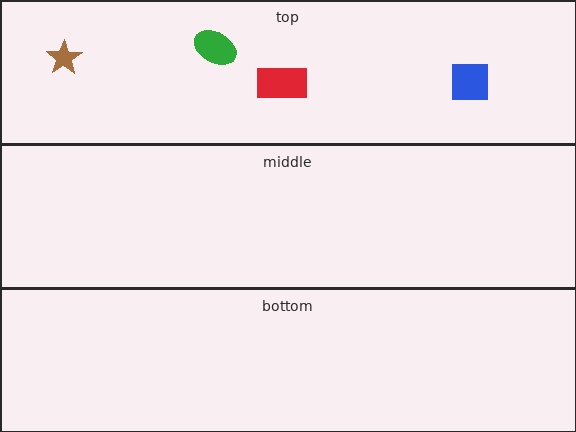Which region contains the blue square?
The top region.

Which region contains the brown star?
The top region.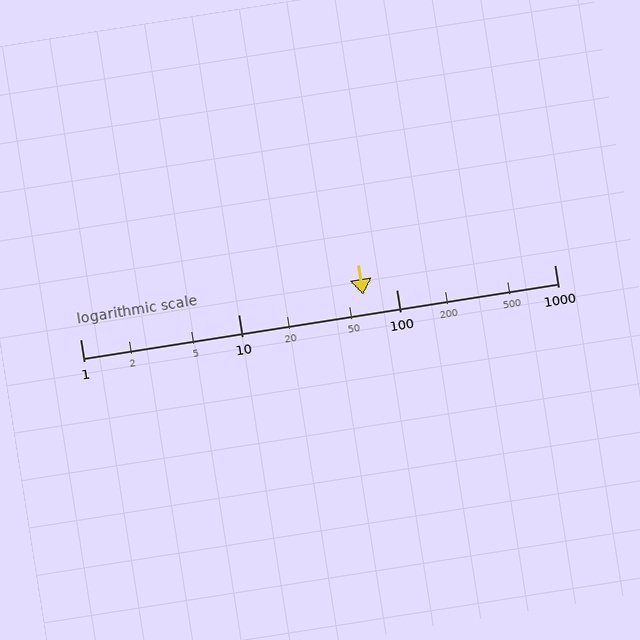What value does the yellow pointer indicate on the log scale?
The pointer indicates approximately 62.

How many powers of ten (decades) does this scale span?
The scale spans 3 decades, from 1 to 1000.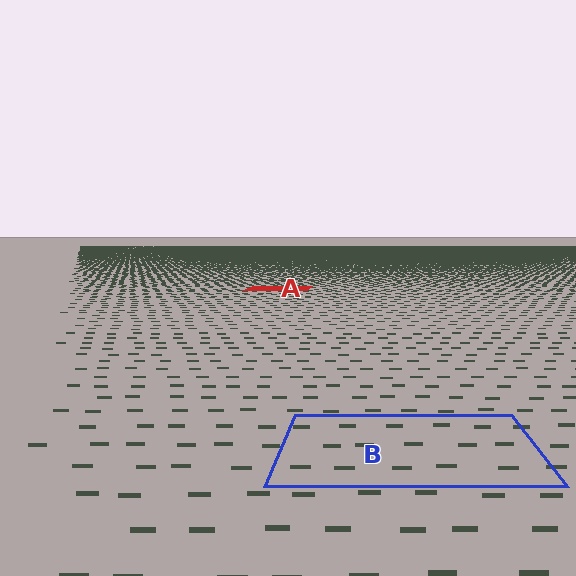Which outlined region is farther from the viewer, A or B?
Region A is farther from the viewer — the texture elements inside it appear smaller and more densely packed.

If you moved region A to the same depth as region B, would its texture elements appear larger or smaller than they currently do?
They would appear larger. At a closer depth, the same texture elements are projected at a bigger on-screen size.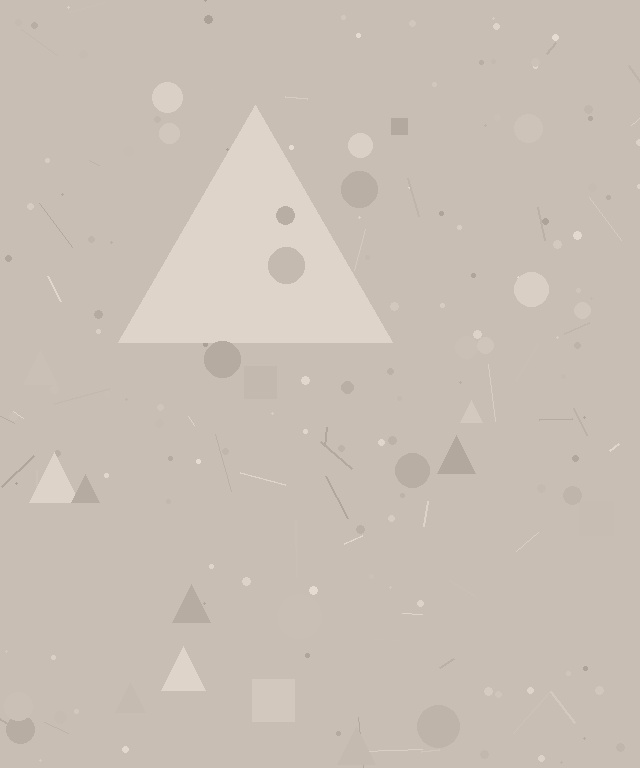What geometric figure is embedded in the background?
A triangle is embedded in the background.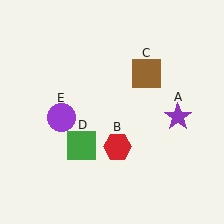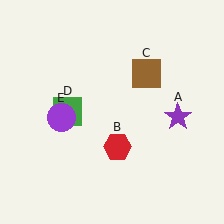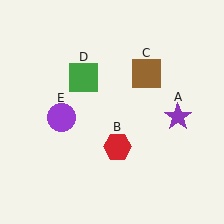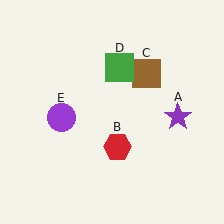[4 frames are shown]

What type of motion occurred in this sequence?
The green square (object D) rotated clockwise around the center of the scene.